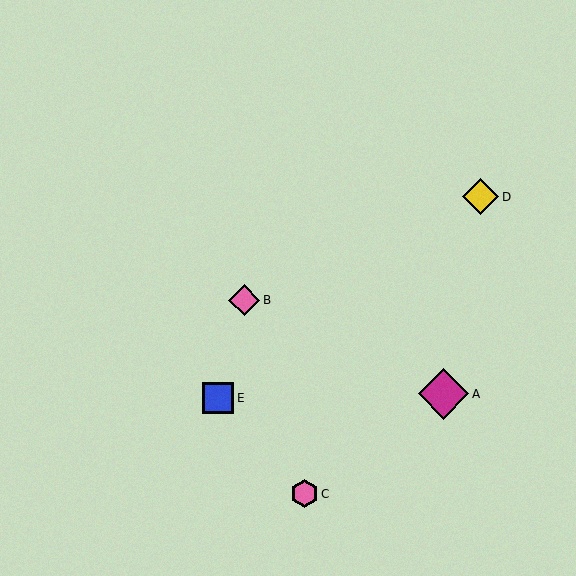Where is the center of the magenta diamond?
The center of the magenta diamond is at (443, 394).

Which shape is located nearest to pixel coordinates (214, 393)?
The blue square (labeled E) at (218, 398) is nearest to that location.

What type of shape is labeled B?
Shape B is a pink diamond.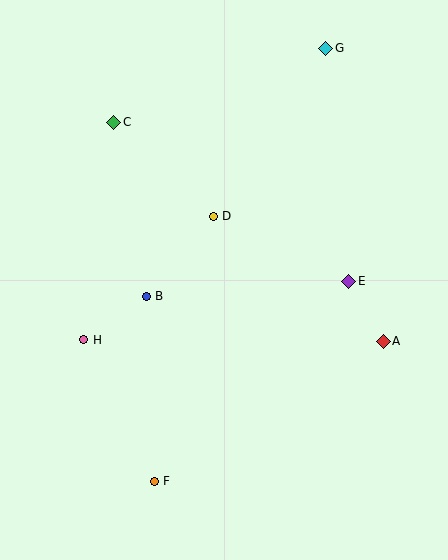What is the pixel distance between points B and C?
The distance between B and C is 177 pixels.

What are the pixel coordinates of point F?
Point F is at (154, 481).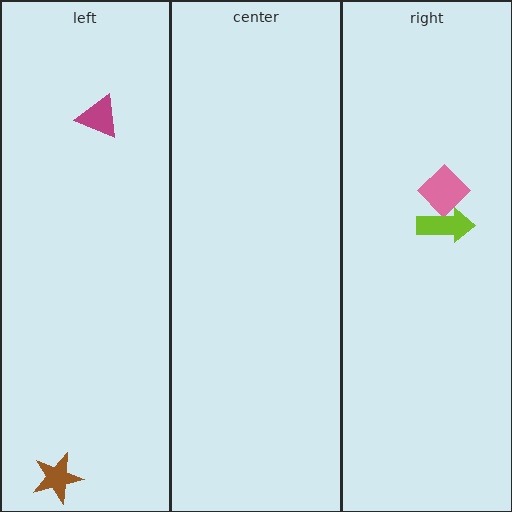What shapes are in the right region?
The pink diamond, the lime arrow.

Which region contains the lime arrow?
The right region.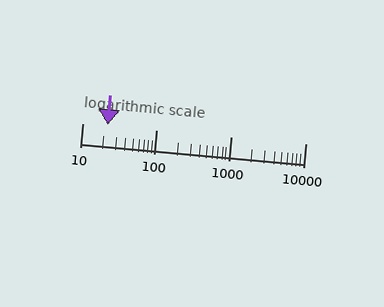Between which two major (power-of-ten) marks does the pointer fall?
The pointer is between 10 and 100.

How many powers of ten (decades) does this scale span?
The scale spans 3 decades, from 10 to 10000.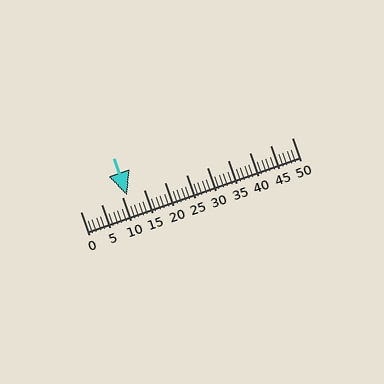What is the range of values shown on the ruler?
The ruler shows values from 0 to 50.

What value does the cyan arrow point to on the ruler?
The cyan arrow points to approximately 11.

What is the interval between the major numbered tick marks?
The major tick marks are spaced 5 units apart.